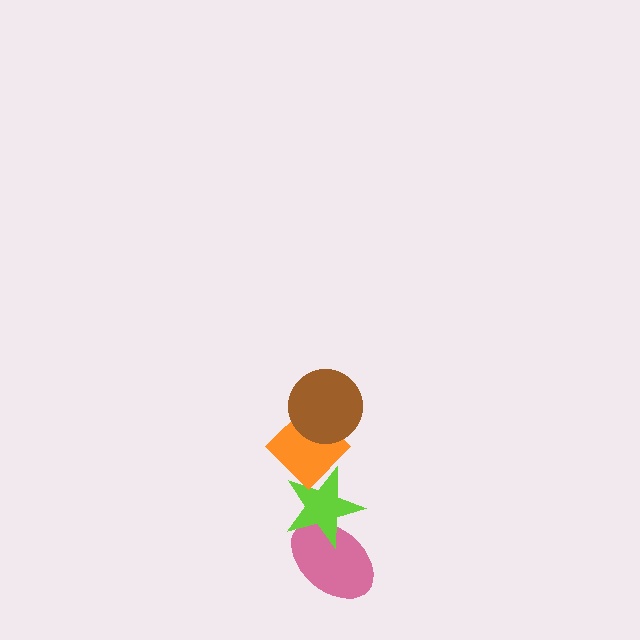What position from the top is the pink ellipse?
The pink ellipse is 4th from the top.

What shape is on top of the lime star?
The orange diamond is on top of the lime star.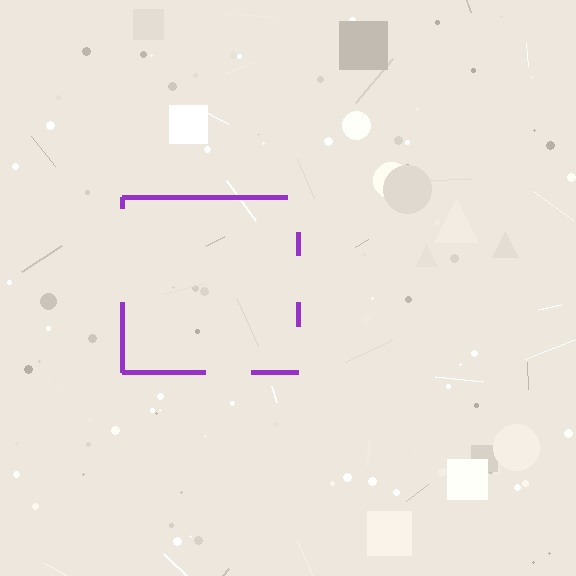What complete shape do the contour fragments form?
The contour fragments form a square.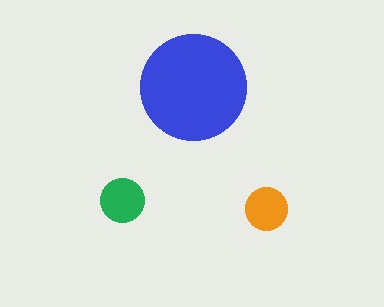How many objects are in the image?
There are 3 objects in the image.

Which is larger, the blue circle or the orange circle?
The blue one.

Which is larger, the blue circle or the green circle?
The blue one.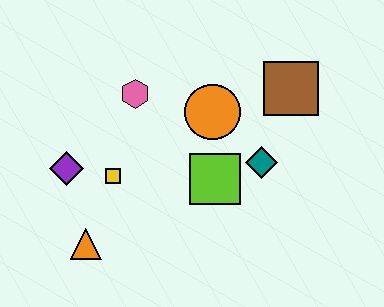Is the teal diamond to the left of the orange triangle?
No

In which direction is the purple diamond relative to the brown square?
The purple diamond is to the left of the brown square.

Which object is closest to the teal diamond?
The lime square is closest to the teal diamond.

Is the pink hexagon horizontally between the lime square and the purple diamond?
Yes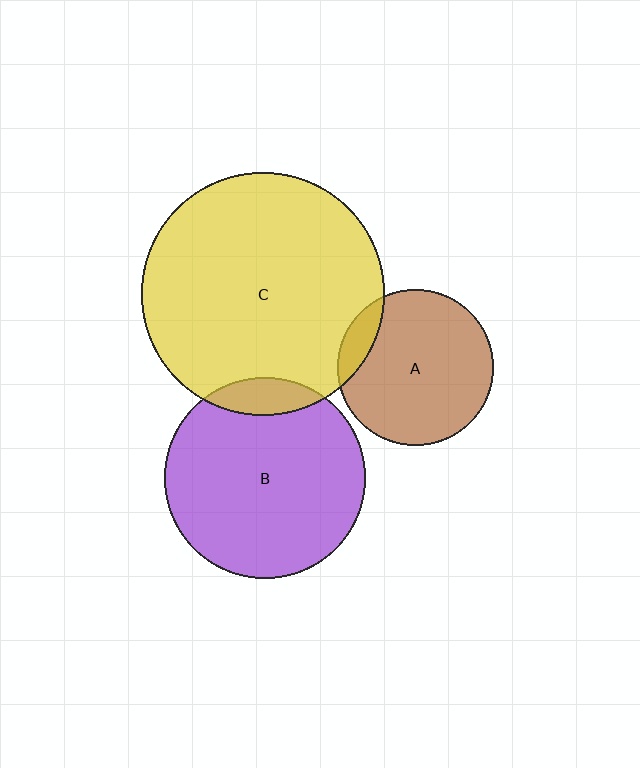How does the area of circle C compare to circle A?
Approximately 2.4 times.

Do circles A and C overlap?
Yes.